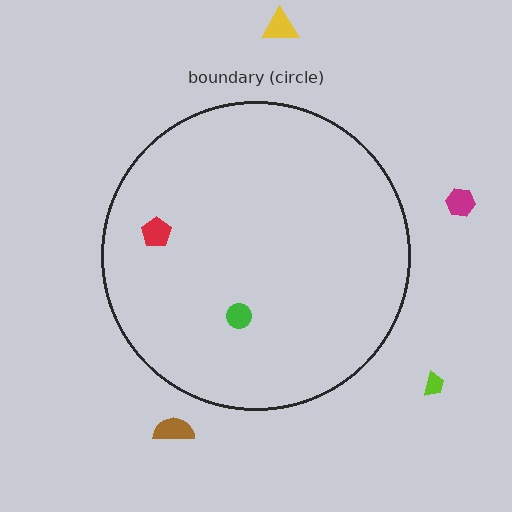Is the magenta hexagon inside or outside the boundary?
Outside.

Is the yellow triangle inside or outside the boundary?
Outside.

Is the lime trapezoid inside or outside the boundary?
Outside.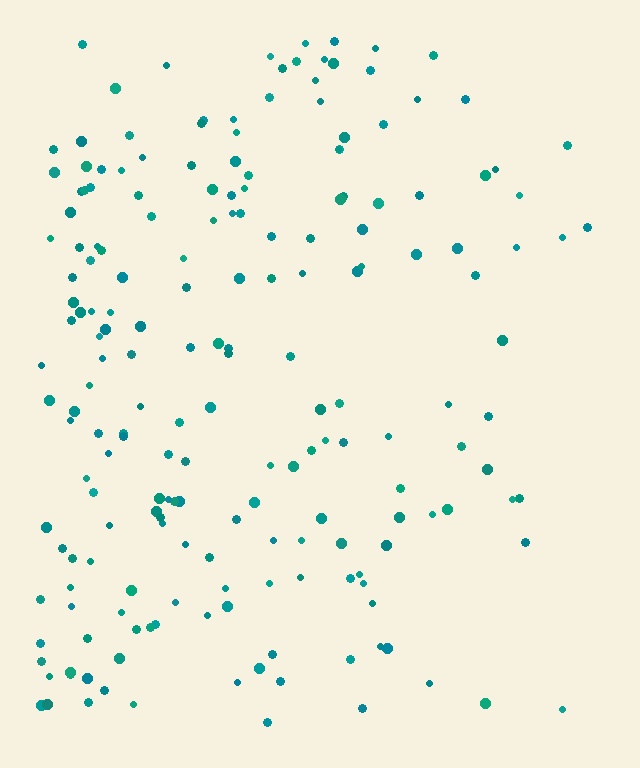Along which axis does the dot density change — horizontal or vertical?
Horizontal.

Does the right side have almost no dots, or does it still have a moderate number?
Still a moderate number, just noticeably fewer than the left.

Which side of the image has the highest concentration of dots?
The left.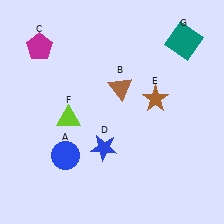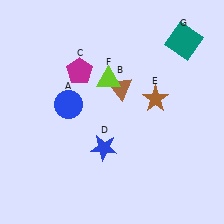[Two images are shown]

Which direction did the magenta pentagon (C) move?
The magenta pentagon (C) moved right.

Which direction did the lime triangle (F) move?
The lime triangle (F) moved right.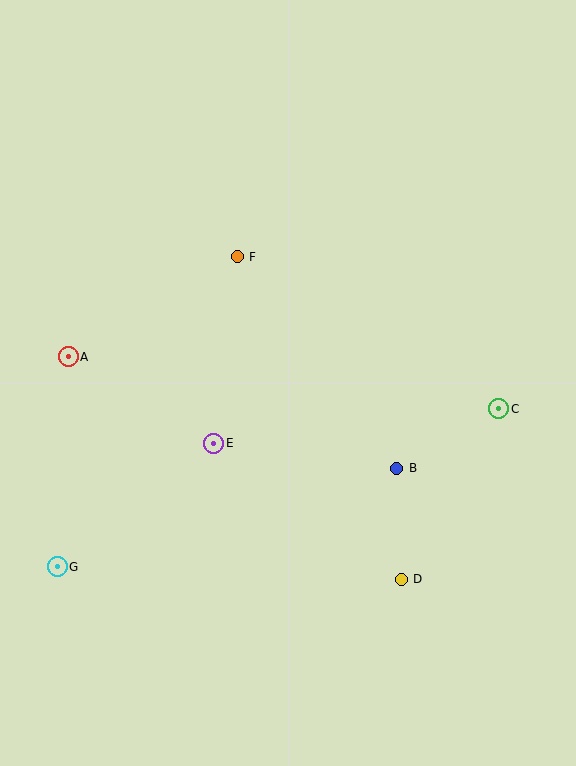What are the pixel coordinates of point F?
Point F is at (237, 257).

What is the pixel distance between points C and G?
The distance between C and G is 469 pixels.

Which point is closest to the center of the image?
Point E at (214, 443) is closest to the center.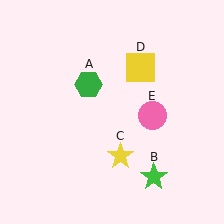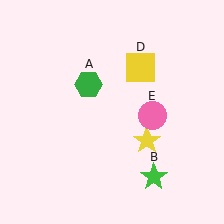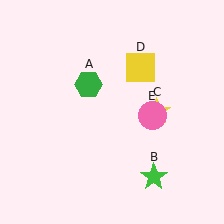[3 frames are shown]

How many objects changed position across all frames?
1 object changed position: yellow star (object C).